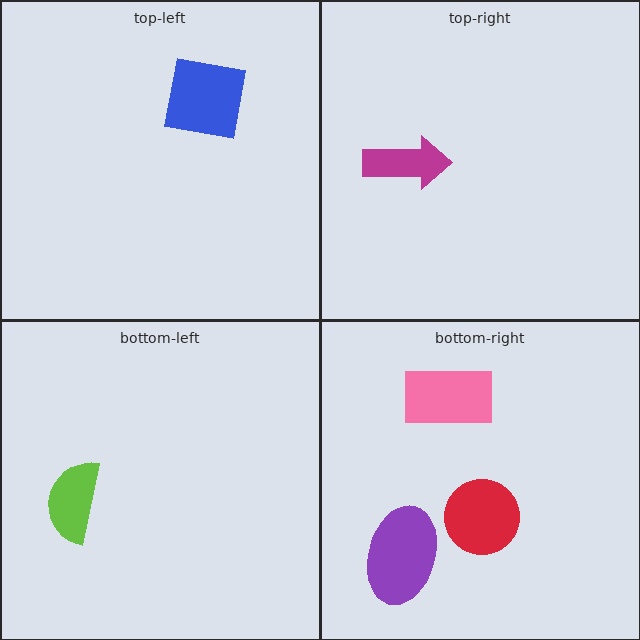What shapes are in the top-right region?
The magenta arrow.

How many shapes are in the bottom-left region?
1.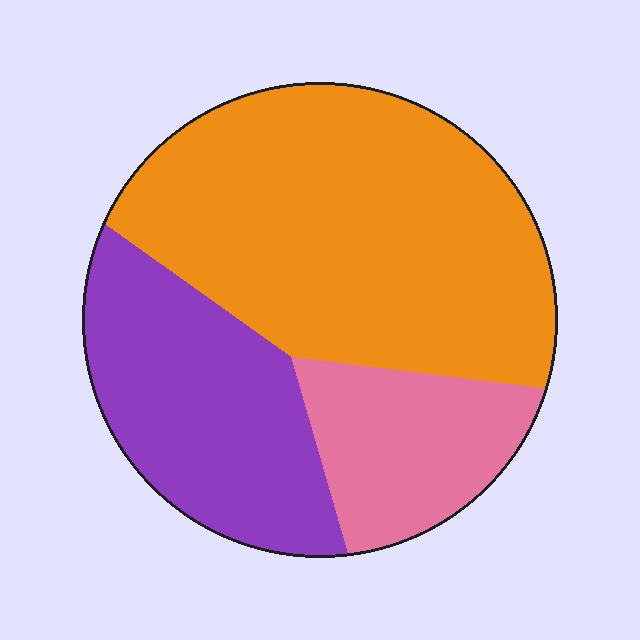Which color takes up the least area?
Pink, at roughly 20%.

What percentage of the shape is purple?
Purple covers roughly 30% of the shape.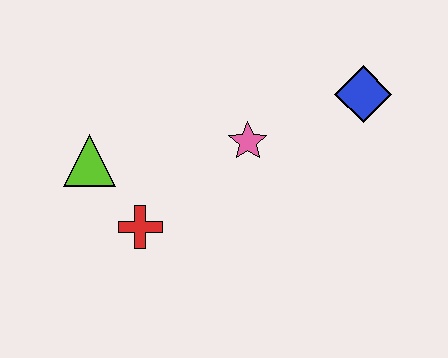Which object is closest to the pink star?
The blue diamond is closest to the pink star.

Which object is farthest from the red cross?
The blue diamond is farthest from the red cross.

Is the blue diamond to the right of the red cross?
Yes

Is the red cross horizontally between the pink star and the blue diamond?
No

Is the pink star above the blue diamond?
No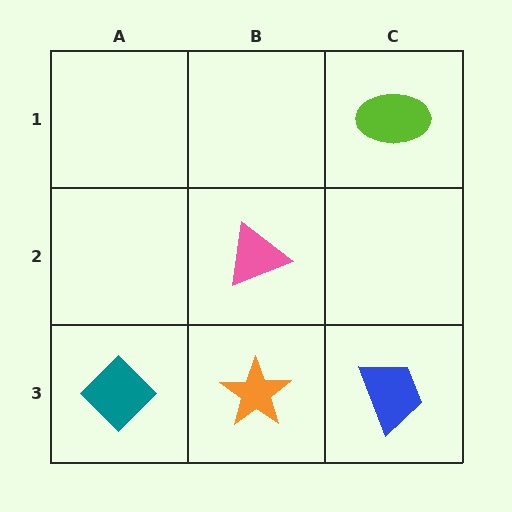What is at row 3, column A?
A teal diamond.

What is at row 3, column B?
An orange star.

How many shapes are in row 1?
1 shape.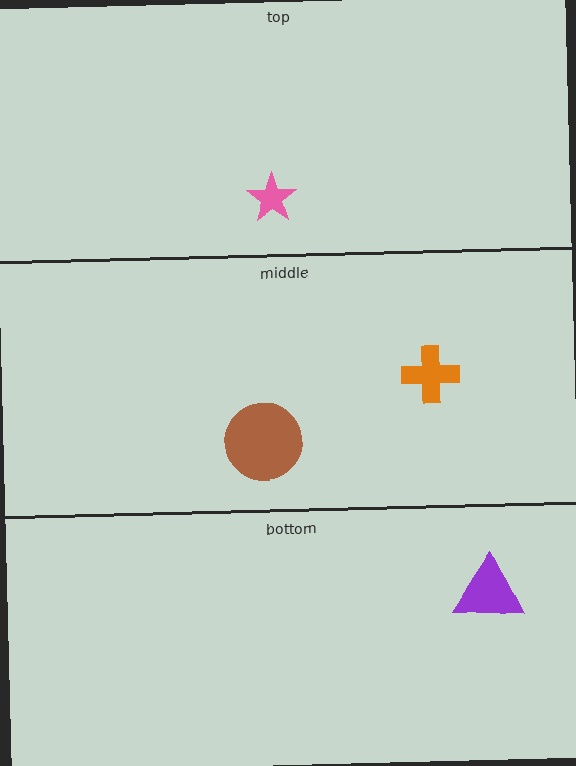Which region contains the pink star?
The top region.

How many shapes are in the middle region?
2.